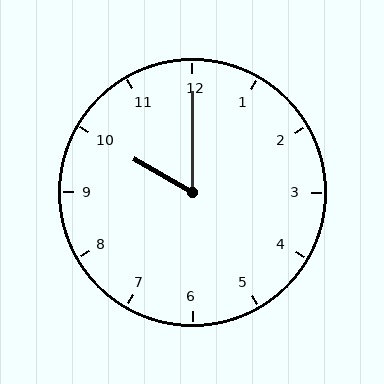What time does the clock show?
10:00.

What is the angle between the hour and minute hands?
Approximately 60 degrees.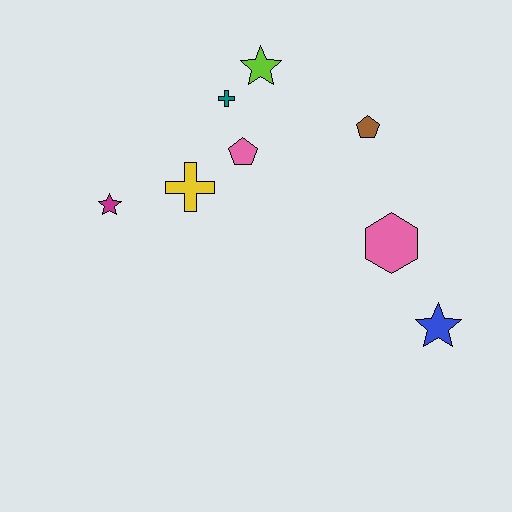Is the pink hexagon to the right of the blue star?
No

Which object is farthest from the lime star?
The blue star is farthest from the lime star.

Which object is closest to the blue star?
The pink hexagon is closest to the blue star.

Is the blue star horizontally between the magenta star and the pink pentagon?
No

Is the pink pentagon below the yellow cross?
No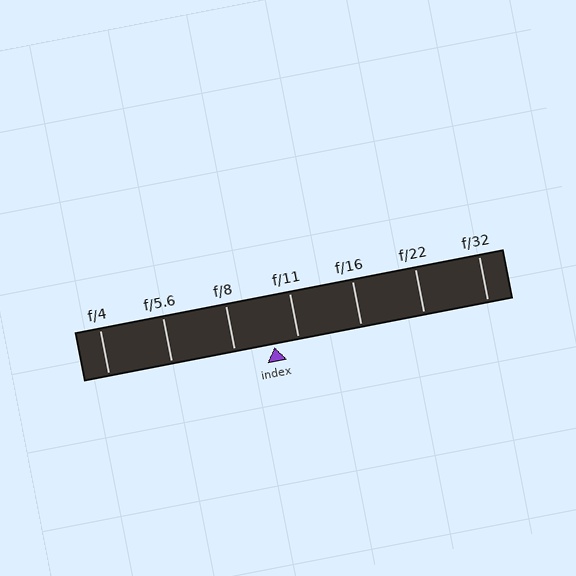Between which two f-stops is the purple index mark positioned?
The index mark is between f/8 and f/11.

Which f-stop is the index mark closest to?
The index mark is closest to f/11.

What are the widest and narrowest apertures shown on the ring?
The widest aperture shown is f/4 and the narrowest is f/32.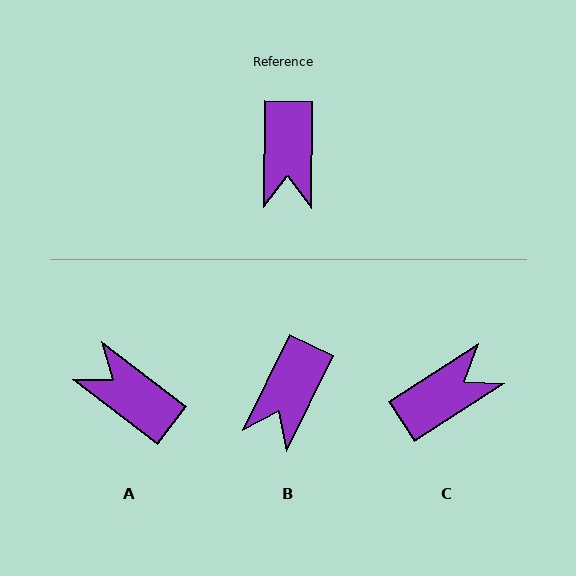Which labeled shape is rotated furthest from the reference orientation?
A, about 126 degrees away.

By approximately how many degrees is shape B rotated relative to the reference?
Approximately 25 degrees clockwise.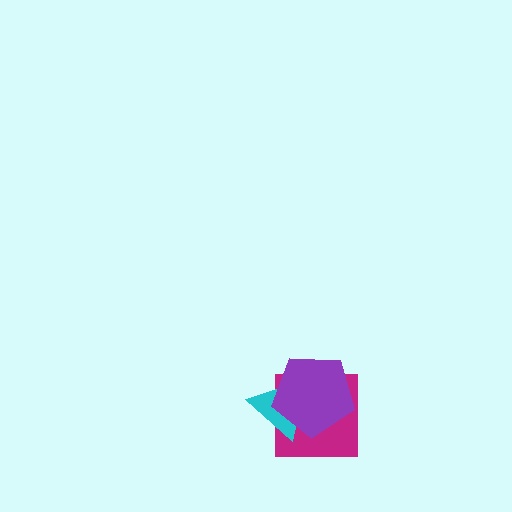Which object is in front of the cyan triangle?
The purple pentagon is in front of the cyan triangle.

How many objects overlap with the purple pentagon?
2 objects overlap with the purple pentagon.